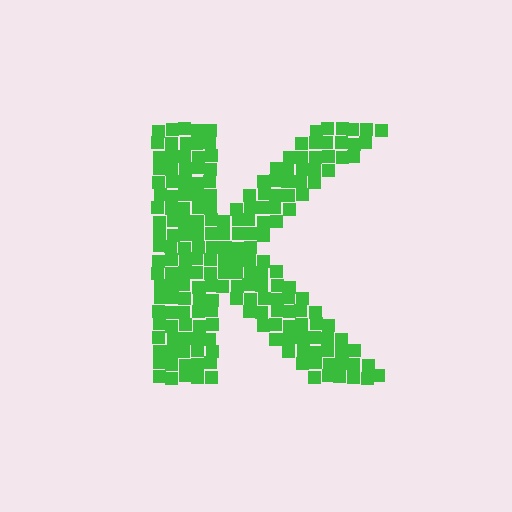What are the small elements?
The small elements are squares.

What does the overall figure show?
The overall figure shows the letter K.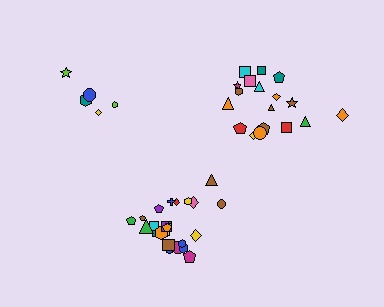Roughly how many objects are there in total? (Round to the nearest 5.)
Roughly 50 objects in total.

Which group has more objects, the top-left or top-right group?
The top-right group.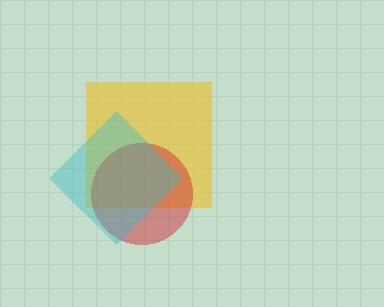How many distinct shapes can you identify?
There are 3 distinct shapes: a yellow square, a red circle, a cyan diamond.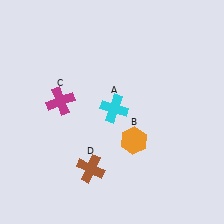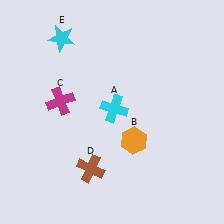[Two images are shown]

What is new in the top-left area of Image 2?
A cyan star (E) was added in the top-left area of Image 2.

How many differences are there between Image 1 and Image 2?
There is 1 difference between the two images.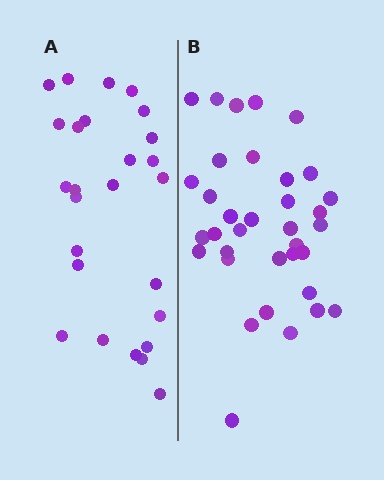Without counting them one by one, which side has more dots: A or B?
Region B (the right region) has more dots.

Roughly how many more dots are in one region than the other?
Region B has roughly 8 or so more dots than region A.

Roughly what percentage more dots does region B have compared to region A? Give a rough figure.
About 35% more.